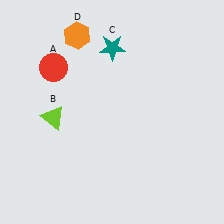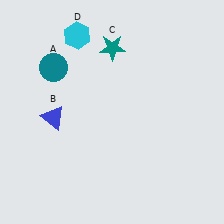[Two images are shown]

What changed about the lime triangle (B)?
In Image 1, B is lime. In Image 2, it changed to blue.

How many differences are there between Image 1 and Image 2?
There are 3 differences between the two images.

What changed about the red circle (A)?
In Image 1, A is red. In Image 2, it changed to teal.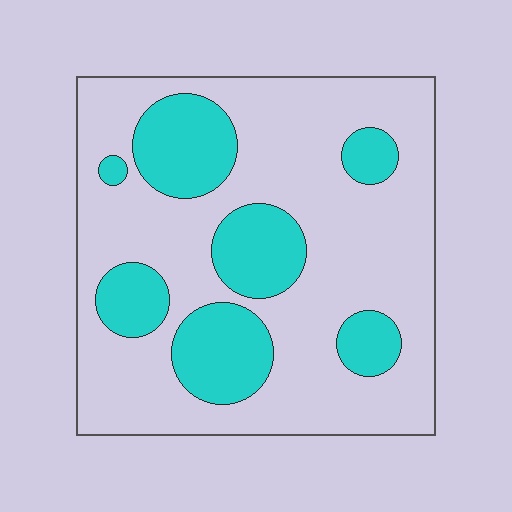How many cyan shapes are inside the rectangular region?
7.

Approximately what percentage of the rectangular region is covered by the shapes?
Approximately 25%.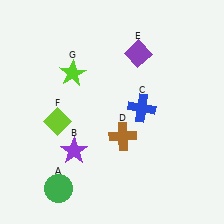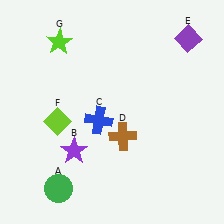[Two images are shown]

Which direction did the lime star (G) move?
The lime star (G) moved up.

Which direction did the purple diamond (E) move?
The purple diamond (E) moved right.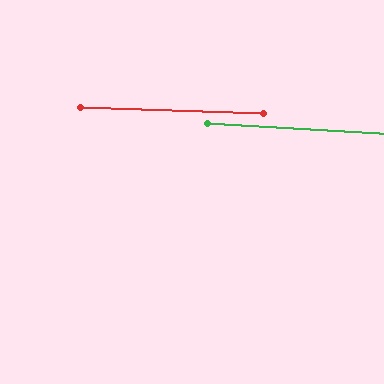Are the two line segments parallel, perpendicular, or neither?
Parallel — their directions differ by only 1.6°.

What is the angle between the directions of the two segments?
Approximately 2 degrees.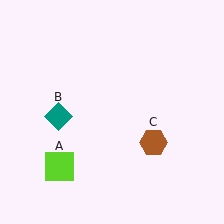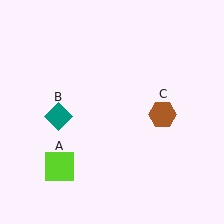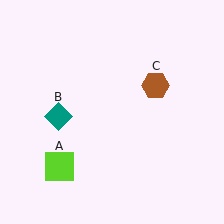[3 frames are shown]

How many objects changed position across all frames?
1 object changed position: brown hexagon (object C).